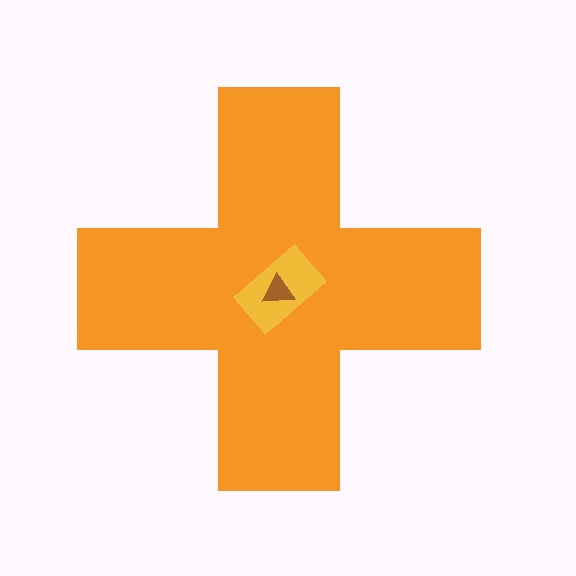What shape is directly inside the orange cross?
The yellow rectangle.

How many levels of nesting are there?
3.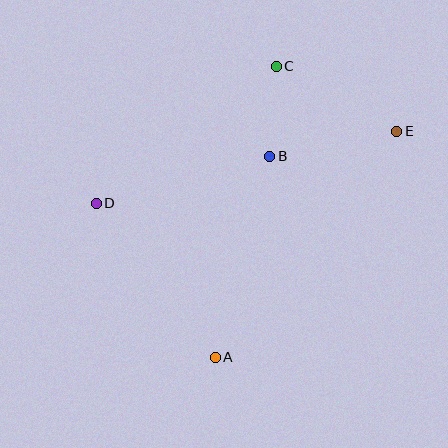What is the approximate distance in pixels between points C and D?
The distance between C and D is approximately 226 pixels.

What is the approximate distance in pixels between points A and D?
The distance between A and D is approximately 194 pixels.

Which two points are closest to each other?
Points B and C are closest to each other.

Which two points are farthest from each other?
Points D and E are farthest from each other.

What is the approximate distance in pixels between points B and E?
The distance between B and E is approximately 130 pixels.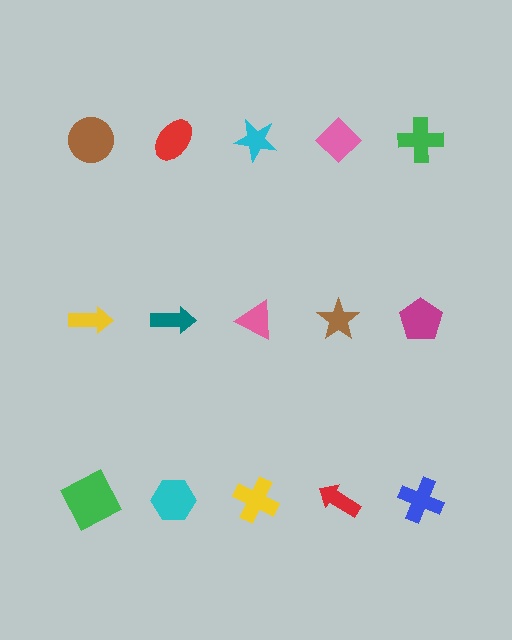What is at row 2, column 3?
A pink triangle.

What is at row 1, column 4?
A pink diamond.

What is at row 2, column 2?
A teal arrow.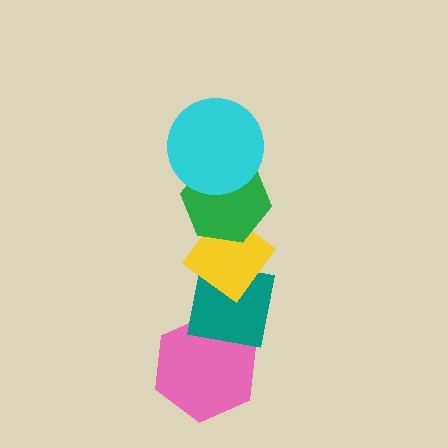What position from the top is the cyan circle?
The cyan circle is 1st from the top.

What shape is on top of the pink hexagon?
The teal square is on top of the pink hexagon.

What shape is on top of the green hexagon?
The cyan circle is on top of the green hexagon.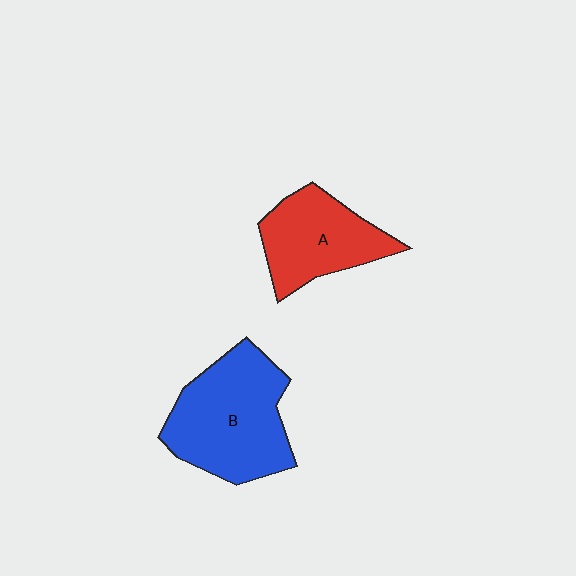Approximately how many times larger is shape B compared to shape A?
Approximately 1.4 times.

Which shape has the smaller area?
Shape A (red).